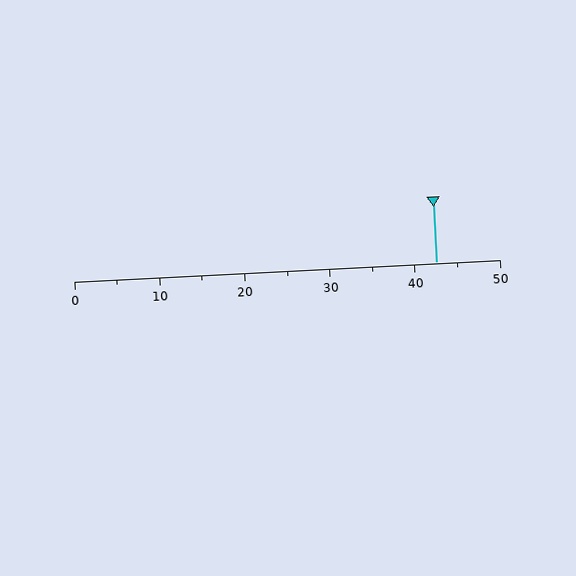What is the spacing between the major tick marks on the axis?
The major ticks are spaced 10 apart.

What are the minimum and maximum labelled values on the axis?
The axis runs from 0 to 50.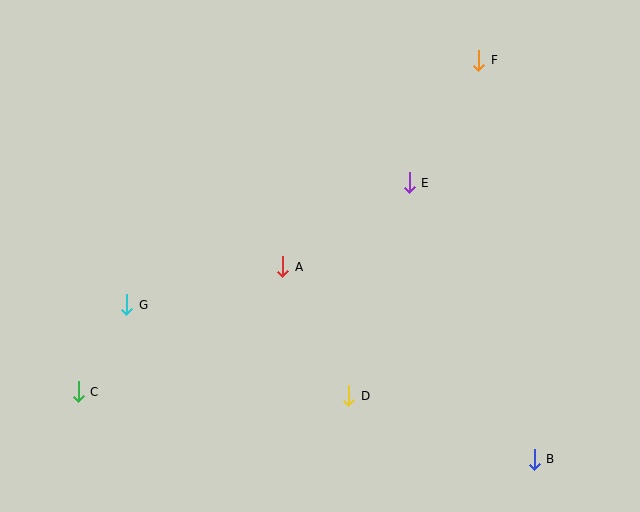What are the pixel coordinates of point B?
Point B is at (534, 459).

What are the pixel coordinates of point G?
Point G is at (127, 305).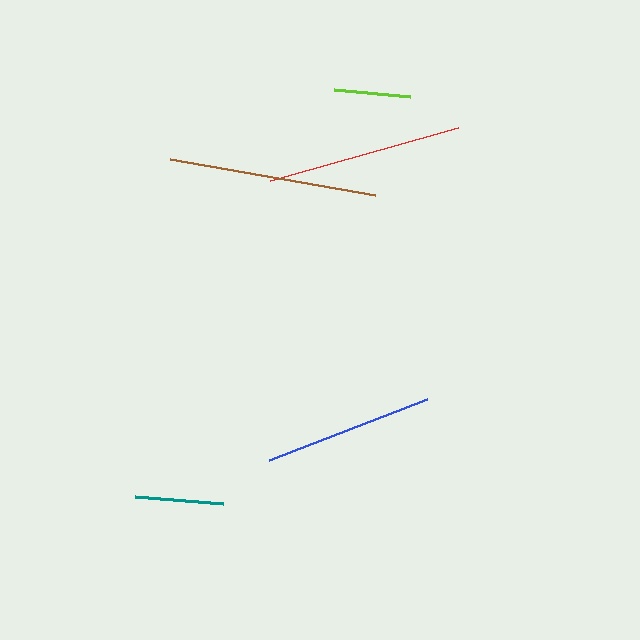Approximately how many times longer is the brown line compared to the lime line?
The brown line is approximately 2.7 times the length of the lime line.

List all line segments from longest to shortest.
From longest to shortest: brown, red, blue, teal, lime.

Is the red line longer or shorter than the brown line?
The brown line is longer than the red line.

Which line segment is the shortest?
The lime line is the shortest at approximately 76 pixels.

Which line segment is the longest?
The brown line is the longest at approximately 208 pixels.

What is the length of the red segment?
The red segment is approximately 195 pixels long.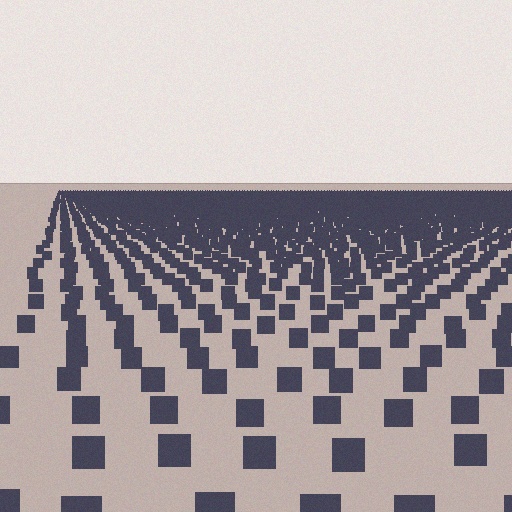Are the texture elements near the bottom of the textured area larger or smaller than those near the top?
Larger. Near the bottom, elements are closer to the viewer and appear at a bigger on-screen size.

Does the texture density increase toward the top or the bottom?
Density increases toward the top.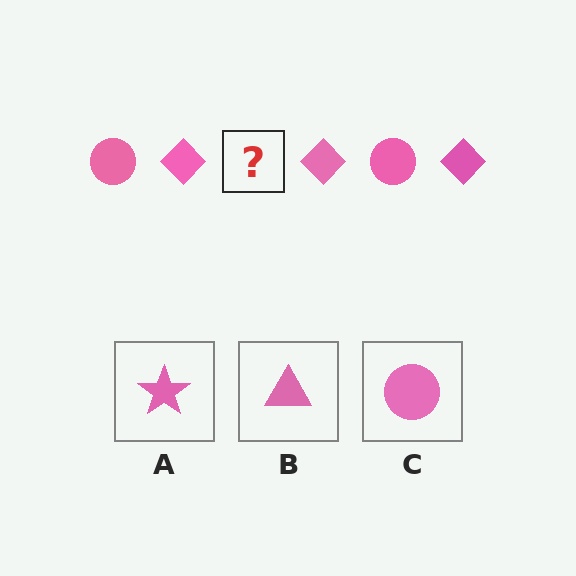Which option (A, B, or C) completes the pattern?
C.